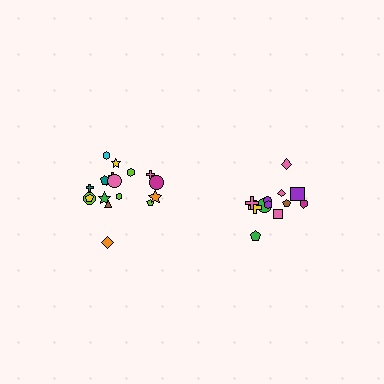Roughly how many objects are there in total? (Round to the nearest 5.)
Roughly 30 objects in total.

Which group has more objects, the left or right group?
The left group.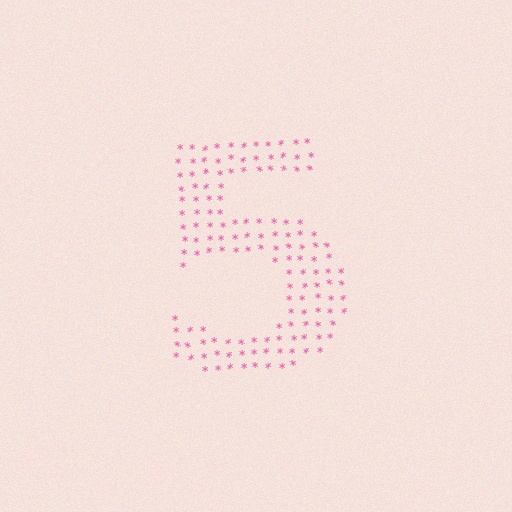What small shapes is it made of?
It is made of small asterisks.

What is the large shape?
The large shape is the digit 5.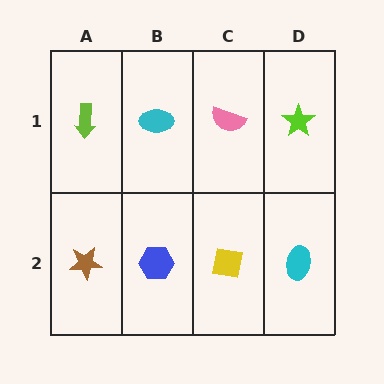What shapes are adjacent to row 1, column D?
A cyan ellipse (row 2, column D), a pink semicircle (row 1, column C).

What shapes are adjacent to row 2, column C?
A pink semicircle (row 1, column C), a blue hexagon (row 2, column B), a cyan ellipse (row 2, column D).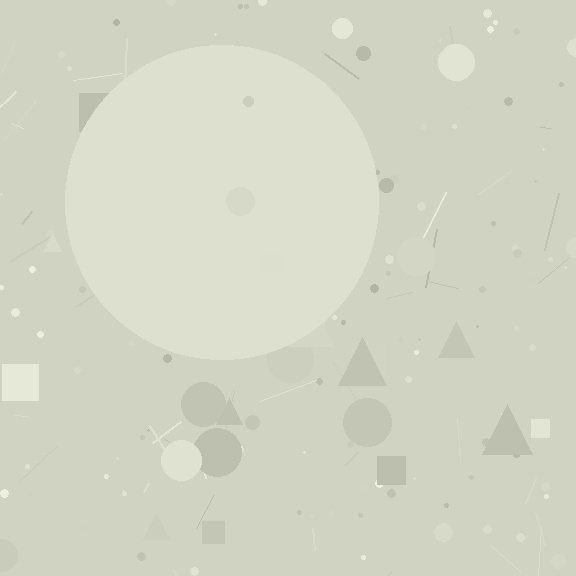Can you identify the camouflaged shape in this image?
The camouflaged shape is a circle.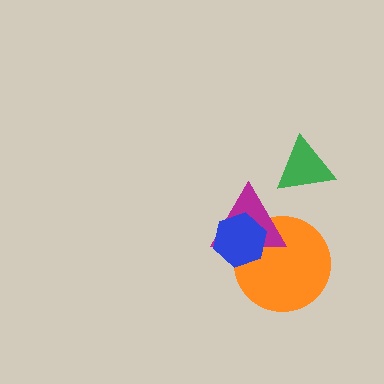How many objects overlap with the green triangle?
0 objects overlap with the green triangle.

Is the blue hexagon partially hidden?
No, no other shape covers it.